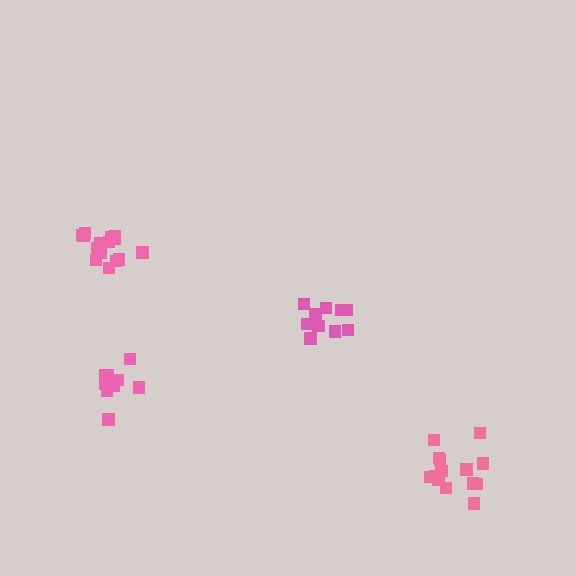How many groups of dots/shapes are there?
There are 4 groups.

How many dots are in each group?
Group 1: 9 dots, Group 2: 15 dots, Group 3: 14 dots, Group 4: 11 dots (49 total).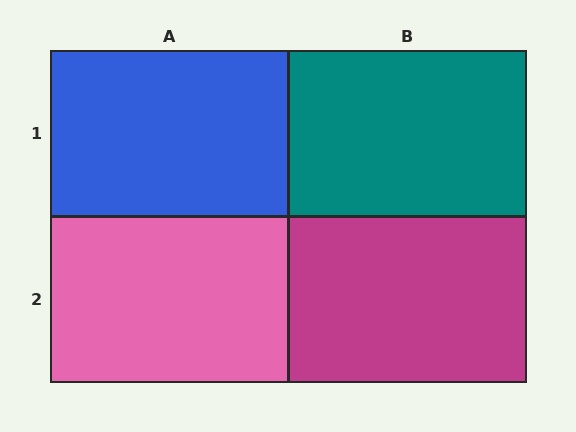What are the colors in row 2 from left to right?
Pink, magenta.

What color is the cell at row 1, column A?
Blue.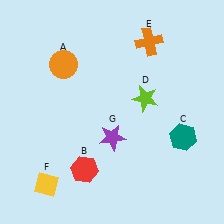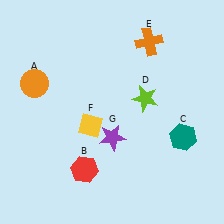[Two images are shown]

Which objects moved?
The objects that moved are: the orange circle (A), the yellow diamond (F).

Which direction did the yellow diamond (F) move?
The yellow diamond (F) moved up.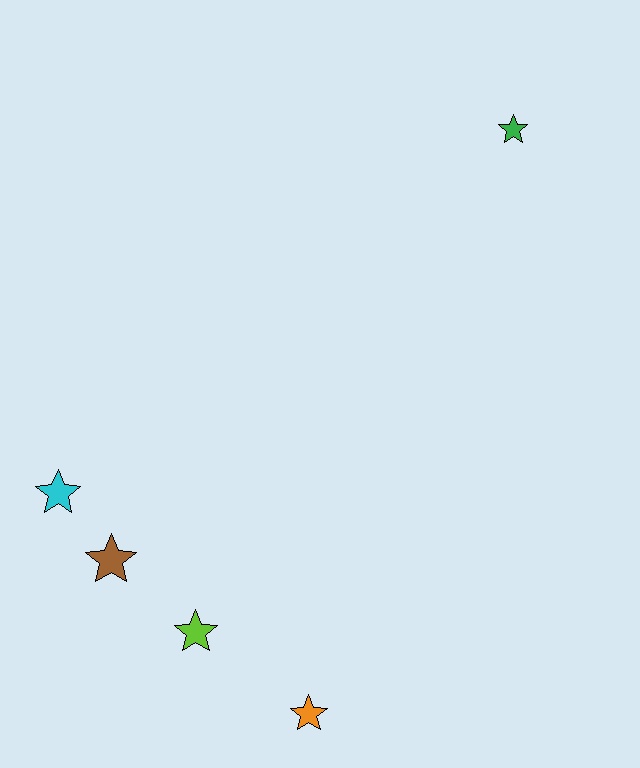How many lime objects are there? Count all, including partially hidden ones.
There is 1 lime object.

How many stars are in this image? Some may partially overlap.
There are 5 stars.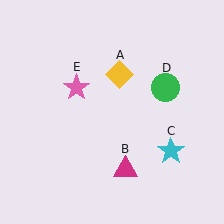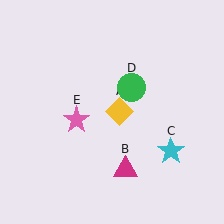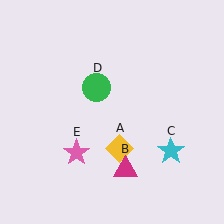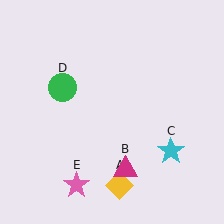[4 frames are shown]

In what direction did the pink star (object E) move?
The pink star (object E) moved down.